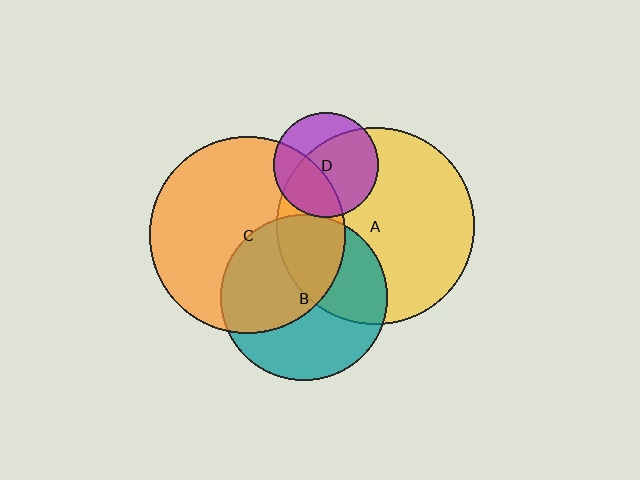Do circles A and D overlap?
Yes.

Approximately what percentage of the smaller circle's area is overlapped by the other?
Approximately 70%.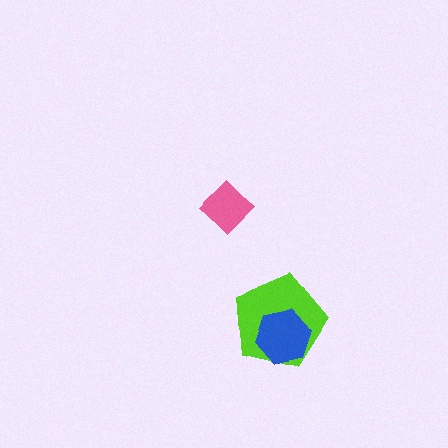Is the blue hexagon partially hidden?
No, no other shape covers it.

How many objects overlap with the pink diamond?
0 objects overlap with the pink diamond.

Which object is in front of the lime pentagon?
The blue hexagon is in front of the lime pentagon.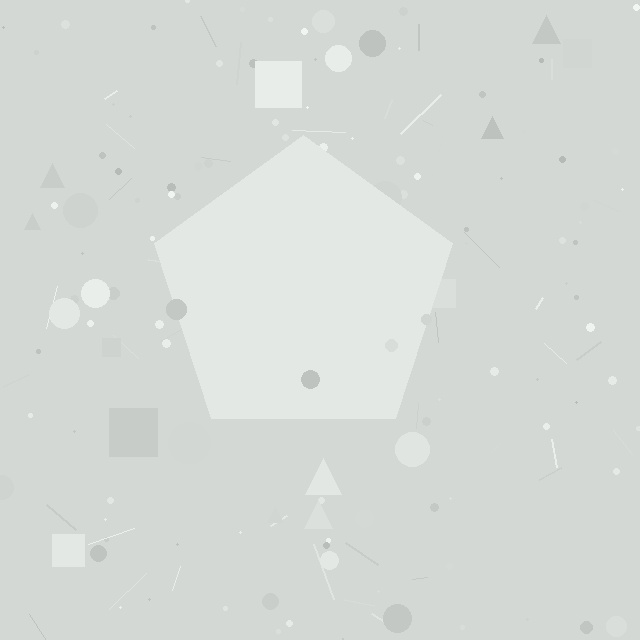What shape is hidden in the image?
A pentagon is hidden in the image.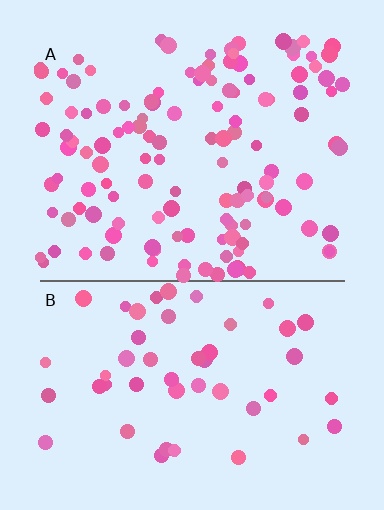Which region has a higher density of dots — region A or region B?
A (the top).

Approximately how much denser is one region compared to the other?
Approximately 2.5× — region A over region B.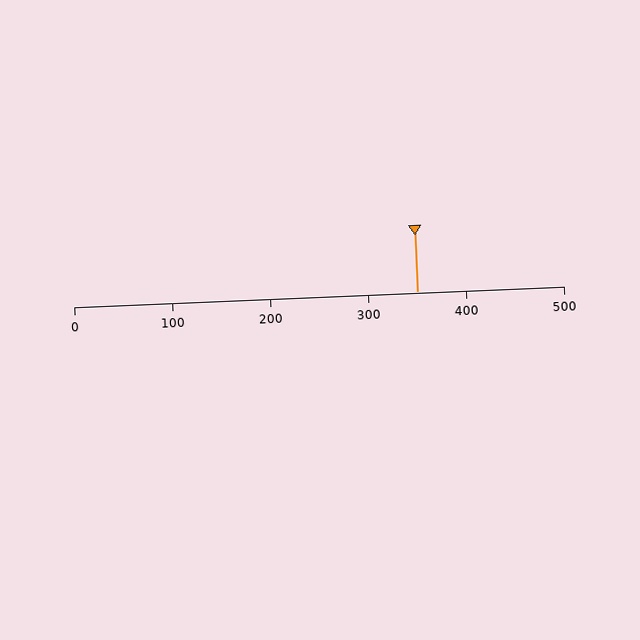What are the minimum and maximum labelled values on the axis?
The axis runs from 0 to 500.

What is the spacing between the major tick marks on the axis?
The major ticks are spaced 100 apart.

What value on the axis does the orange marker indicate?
The marker indicates approximately 350.